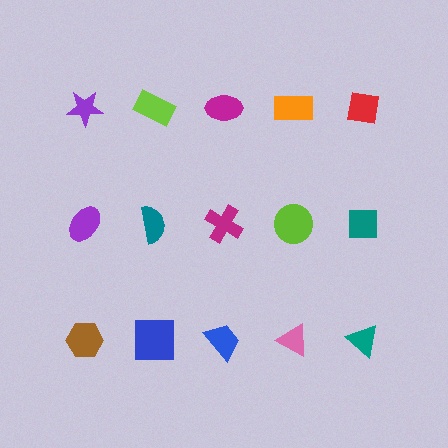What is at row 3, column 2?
A blue square.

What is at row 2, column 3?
A magenta cross.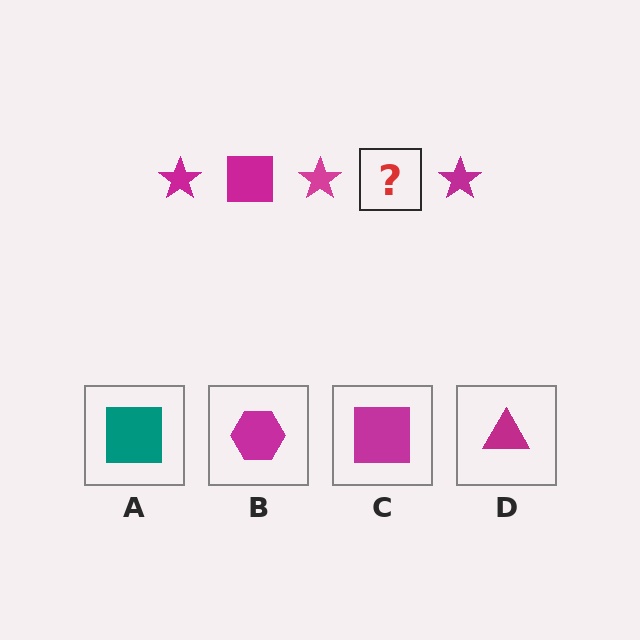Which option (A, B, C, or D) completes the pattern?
C.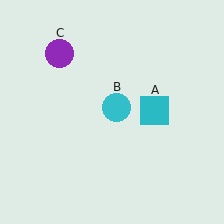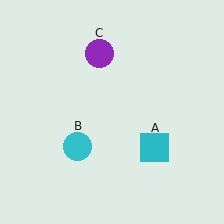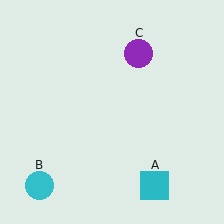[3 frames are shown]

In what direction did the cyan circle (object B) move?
The cyan circle (object B) moved down and to the left.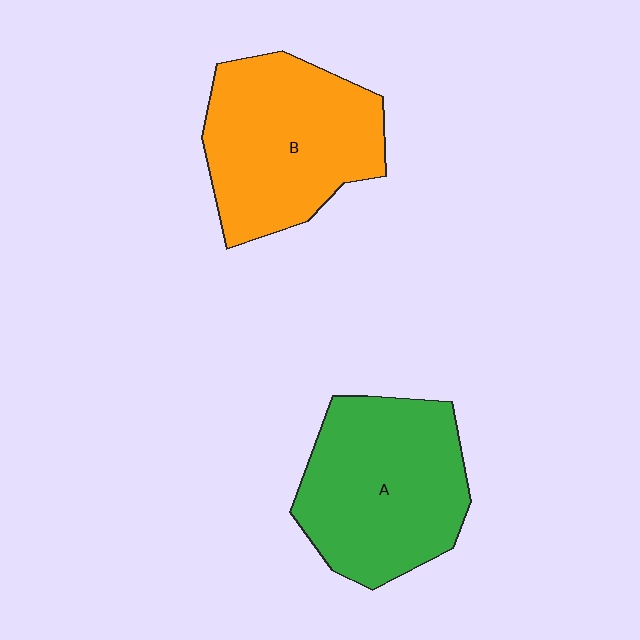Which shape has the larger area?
Shape A (green).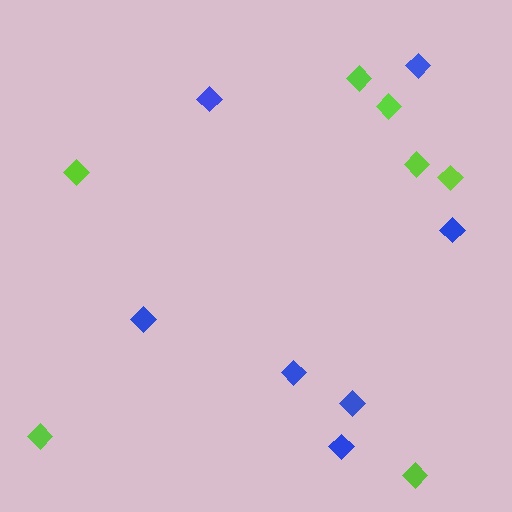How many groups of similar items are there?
There are 2 groups: one group of lime diamonds (7) and one group of blue diamonds (7).